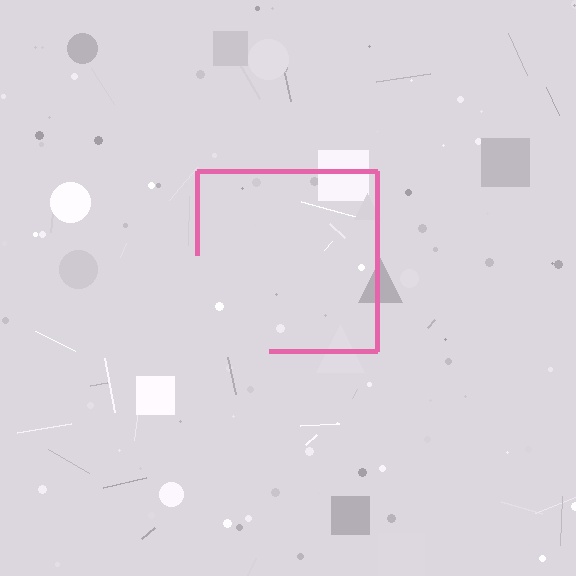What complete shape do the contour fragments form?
The contour fragments form a square.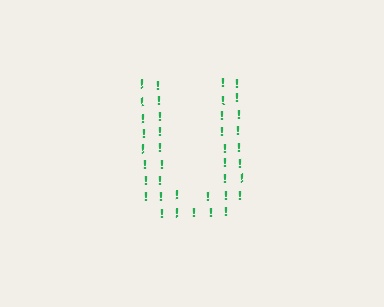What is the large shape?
The large shape is the letter U.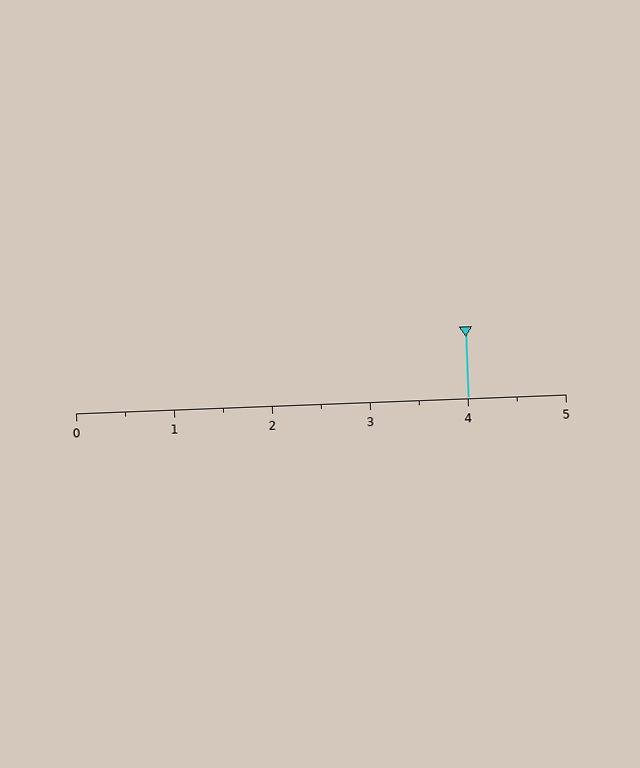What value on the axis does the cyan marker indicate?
The marker indicates approximately 4.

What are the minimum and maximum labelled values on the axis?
The axis runs from 0 to 5.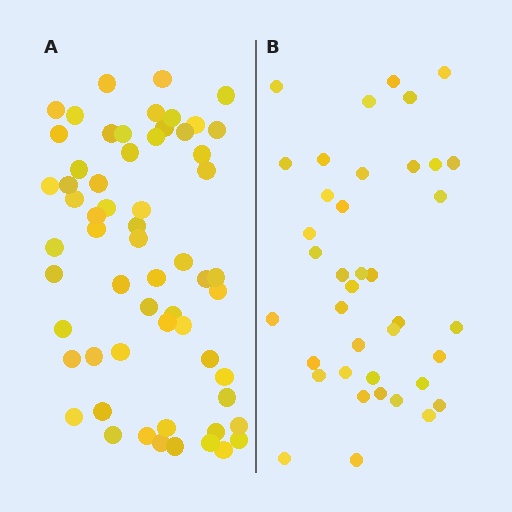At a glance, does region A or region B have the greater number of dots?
Region A (the left region) has more dots.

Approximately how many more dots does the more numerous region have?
Region A has approximately 20 more dots than region B.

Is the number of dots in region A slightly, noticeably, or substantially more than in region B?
Region A has substantially more. The ratio is roughly 1.5 to 1.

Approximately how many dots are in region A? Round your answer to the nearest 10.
About 60 dots.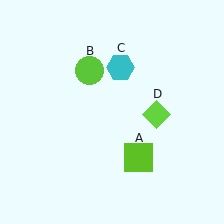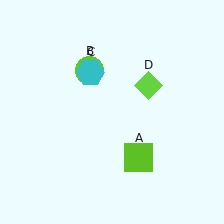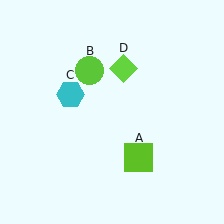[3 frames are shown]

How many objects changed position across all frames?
2 objects changed position: cyan hexagon (object C), lime diamond (object D).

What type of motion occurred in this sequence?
The cyan hexagon (object C), lime diamond (object D) rotated counterclockwise around the center of the scene.